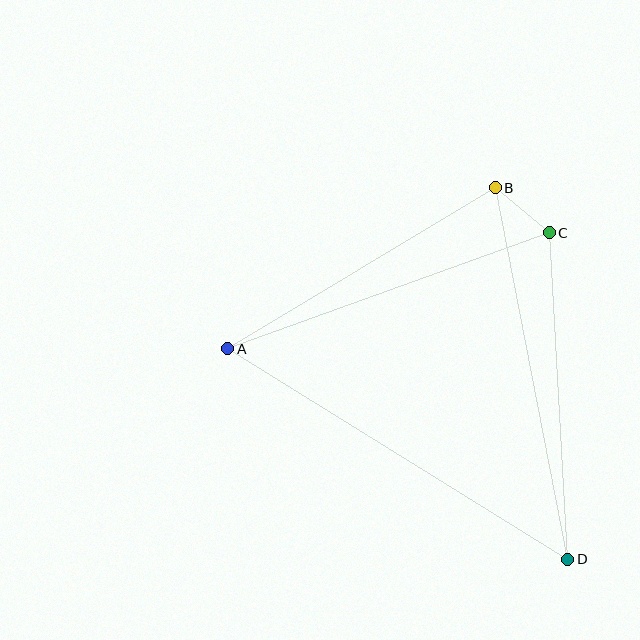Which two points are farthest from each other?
Points A and D are farthest from each other.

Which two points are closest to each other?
Points B and C are closest to each other.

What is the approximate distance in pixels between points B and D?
The distance between B and D is approximately 379 pixels.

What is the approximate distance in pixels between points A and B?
The distance between A and B is approximately 312 pixels.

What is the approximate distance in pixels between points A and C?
The distance between A and C is approximately 342 pixels.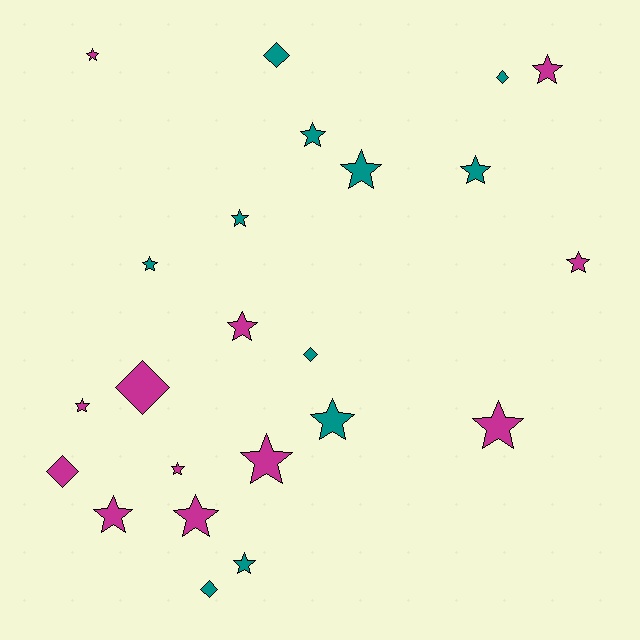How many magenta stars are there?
There are 10 magenta stars.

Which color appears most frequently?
Magenta, with 12 objects.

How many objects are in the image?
There are 23 objects.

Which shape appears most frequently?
Star, with 17 objects.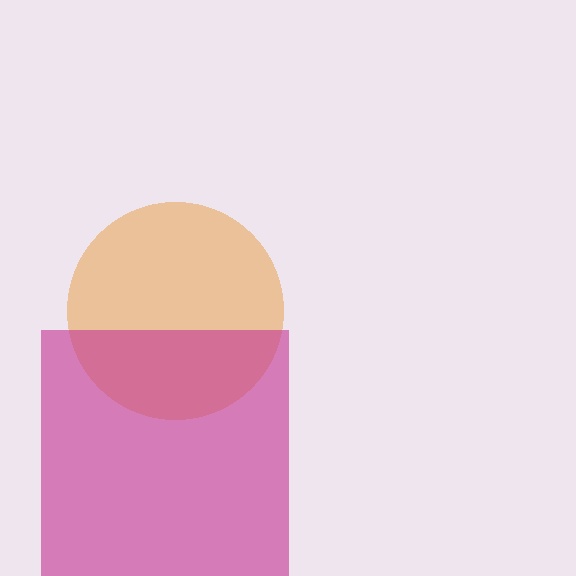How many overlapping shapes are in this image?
There are 2 overlapping shapes in the image.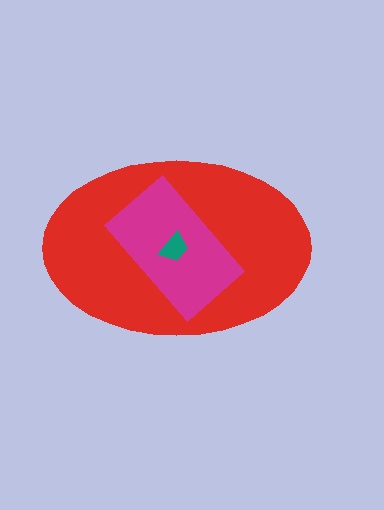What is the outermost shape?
The red ellipse.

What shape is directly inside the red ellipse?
The magenta rectangle.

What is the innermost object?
The teal trapezoid.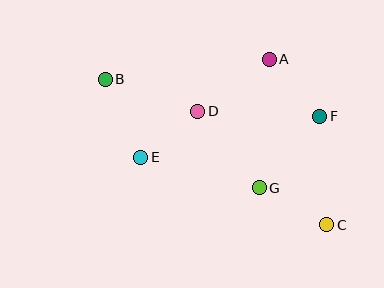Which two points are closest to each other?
Points D and E are closest to each other.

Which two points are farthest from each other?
Points B and C are farthest from each other.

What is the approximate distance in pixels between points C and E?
The distance between C and E is approximately 198 pixels.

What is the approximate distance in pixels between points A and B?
The distance between A and B is approximately 165 pixels.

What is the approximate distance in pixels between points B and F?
The distance between B and F is approximately 218 pixels.